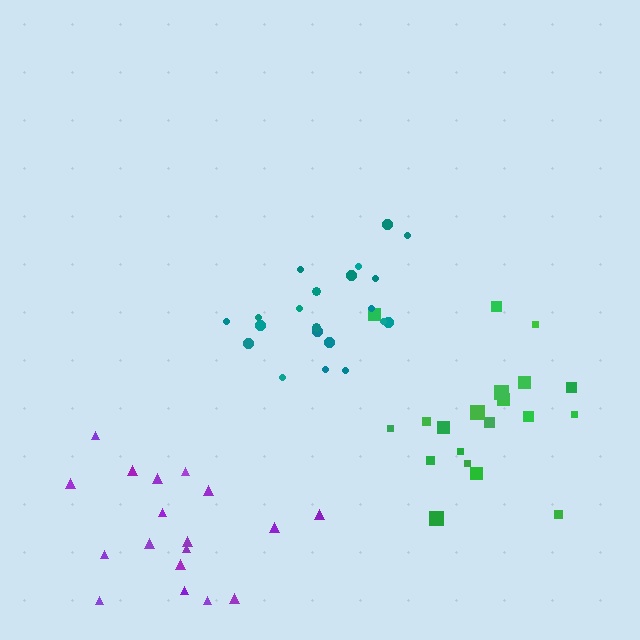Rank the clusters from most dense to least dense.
teal, green, purple.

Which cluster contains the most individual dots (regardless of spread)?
Teal (22).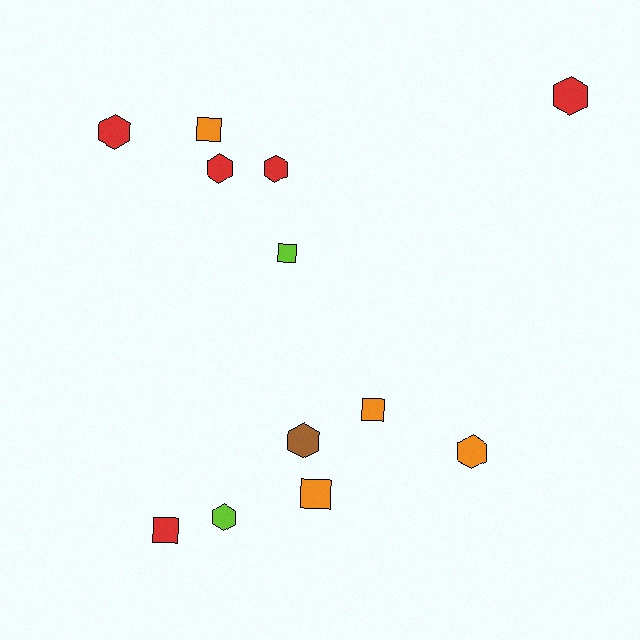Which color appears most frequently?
Red, with 5 objects.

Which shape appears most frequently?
Hexagon, with 7 objects.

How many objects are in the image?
There are 12 objects.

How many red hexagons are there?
There are 4 red hexagons.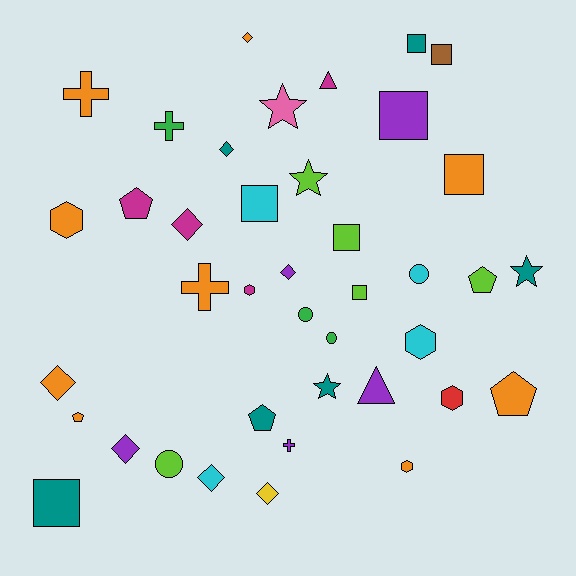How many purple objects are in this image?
There are 5 purple objects.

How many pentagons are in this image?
There are 5 pentagons.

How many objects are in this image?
There are 40 objects.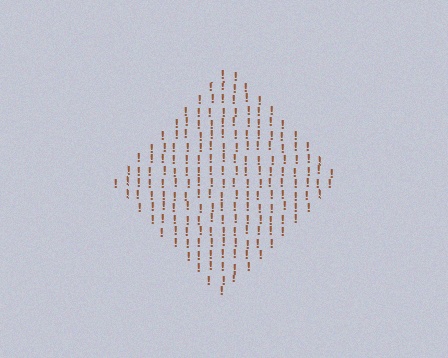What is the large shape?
The large shape is a diamond.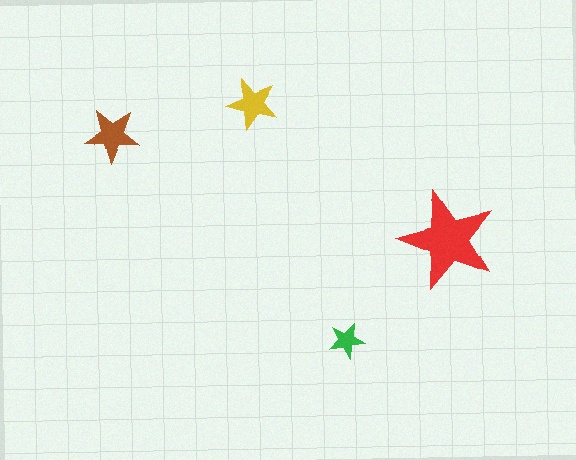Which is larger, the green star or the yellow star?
The yellow one.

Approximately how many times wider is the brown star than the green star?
About 1.5 times wider.